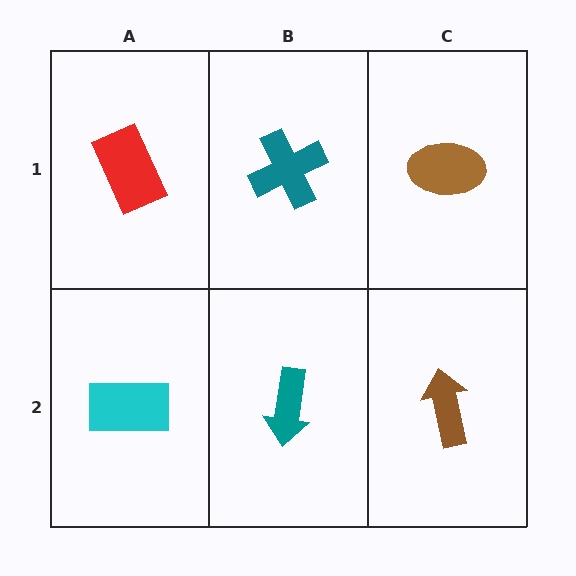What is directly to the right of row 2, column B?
A brown arrow.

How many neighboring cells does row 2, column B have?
3.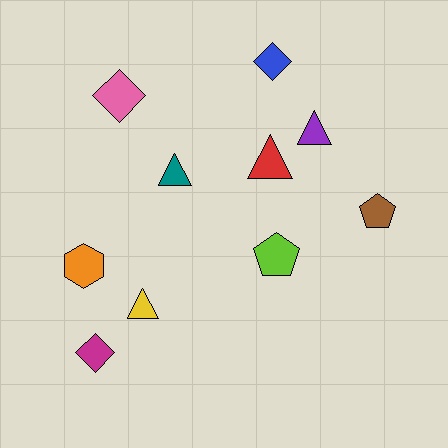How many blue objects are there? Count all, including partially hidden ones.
There is 1 blue object.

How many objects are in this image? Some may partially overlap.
There are 10 objects.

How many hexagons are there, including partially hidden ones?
There is 1 hexagon.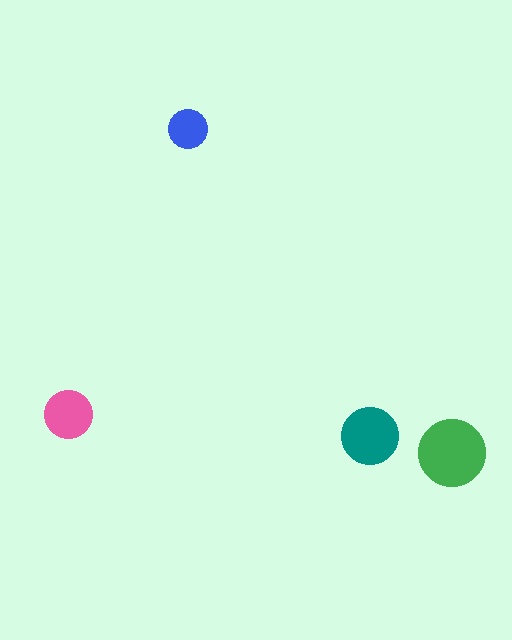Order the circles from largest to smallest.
the green one, the teal one, the pink one, the blue one.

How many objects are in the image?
There are 4 objects in the image.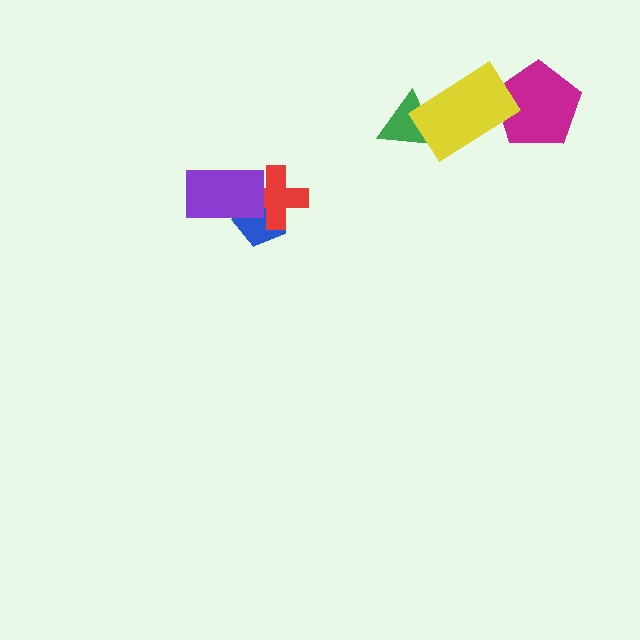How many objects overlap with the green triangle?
1 object overlaps with the green triangle.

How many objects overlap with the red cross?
2 objects overlap with the red cross.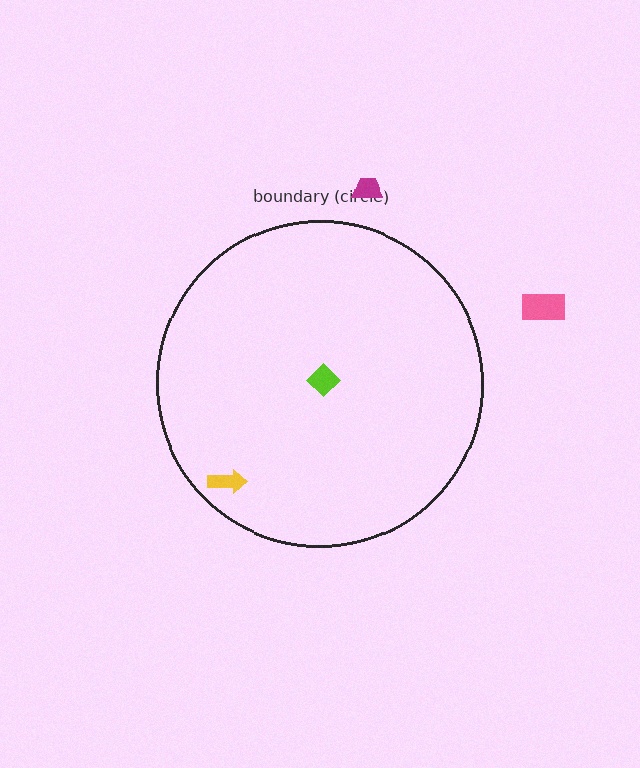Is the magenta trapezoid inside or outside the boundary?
Outside.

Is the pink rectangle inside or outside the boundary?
Outside.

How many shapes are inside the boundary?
2 inside, 2 outside.